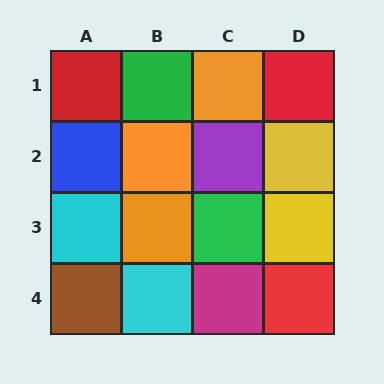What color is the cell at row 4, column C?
Magenta.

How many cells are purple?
1 cell is purple.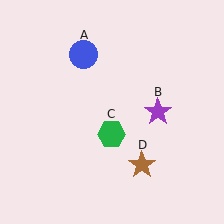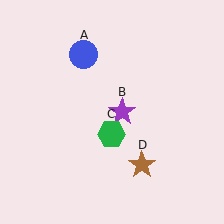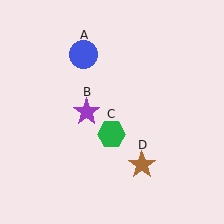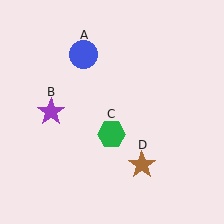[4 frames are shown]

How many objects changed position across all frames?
1 object changed position: purple star (object B).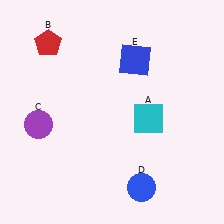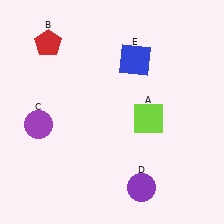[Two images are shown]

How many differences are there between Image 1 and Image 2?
There are 2 differences between the two images.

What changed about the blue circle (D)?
In Image 1, D is blue. In Image 2, it changed to purple.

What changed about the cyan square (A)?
In Image 1, A is cyan. In Image 2, it changed to lime.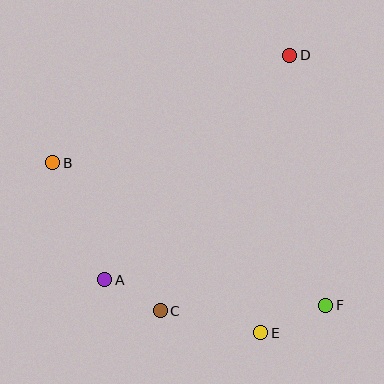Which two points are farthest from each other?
Points B and F are farthest from each other.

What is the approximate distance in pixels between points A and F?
The distance between A and F is approximately 222 pixels.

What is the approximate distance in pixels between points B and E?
The distance between B and E is approximately 269 pixels.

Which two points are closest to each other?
Points A and C are closest to each other.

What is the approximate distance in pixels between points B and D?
The distance between B and D is approximately 260 pixels.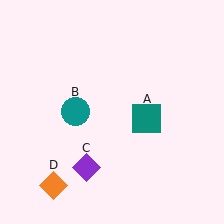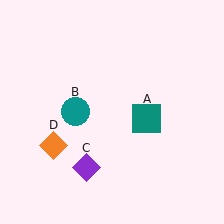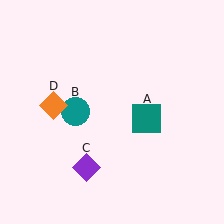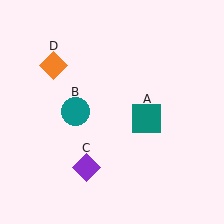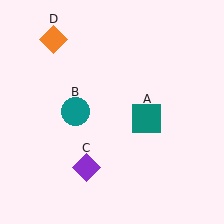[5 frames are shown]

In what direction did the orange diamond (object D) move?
The orange diamond (object D) moved up.